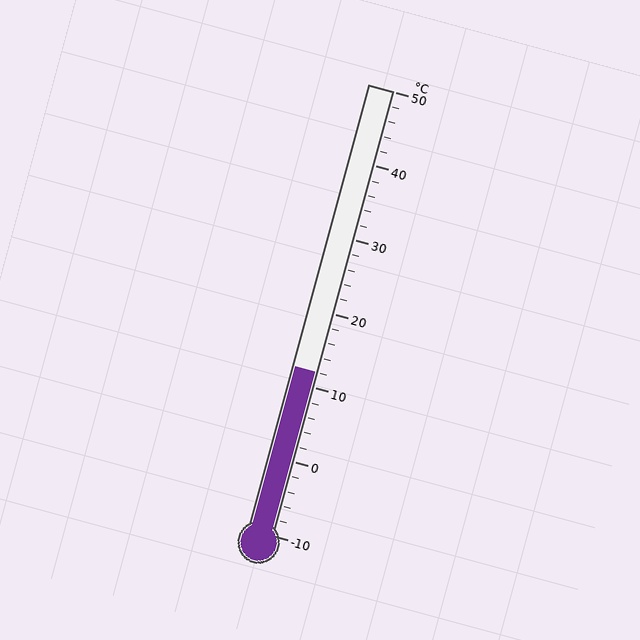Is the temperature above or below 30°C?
The temperature is below 30°C.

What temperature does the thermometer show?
The thermometer shows approximately 12°C.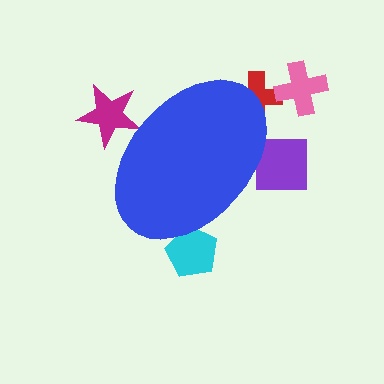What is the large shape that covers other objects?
A blue ellipse.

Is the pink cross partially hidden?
No, the pink cross is fully visible.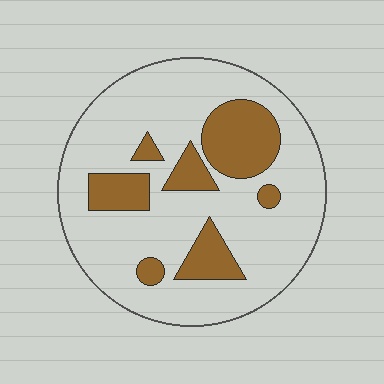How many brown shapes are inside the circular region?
7.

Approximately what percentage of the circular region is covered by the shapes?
Approximately 25%.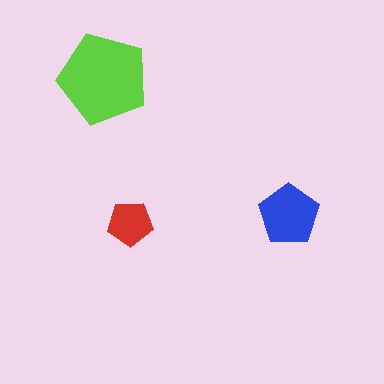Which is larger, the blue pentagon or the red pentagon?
The blue one.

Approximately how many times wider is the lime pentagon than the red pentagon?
About 2 times wider.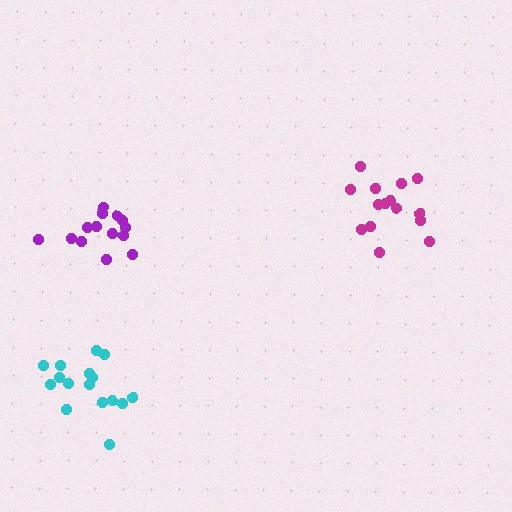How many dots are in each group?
Group 1: 14 dots, Group 2: 15 dots, Group 3: 16 dots (45 total).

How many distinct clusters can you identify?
There are 3 distinct clusters.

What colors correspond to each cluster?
The clusters are colored: purple, magenta, cyan.